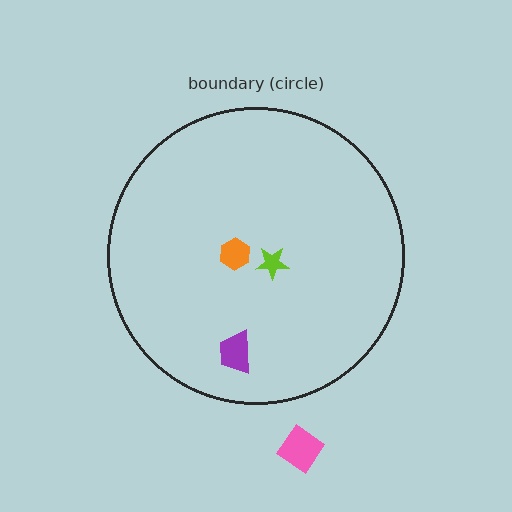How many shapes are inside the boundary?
3 inside, 1 outside.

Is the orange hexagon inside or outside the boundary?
Inside.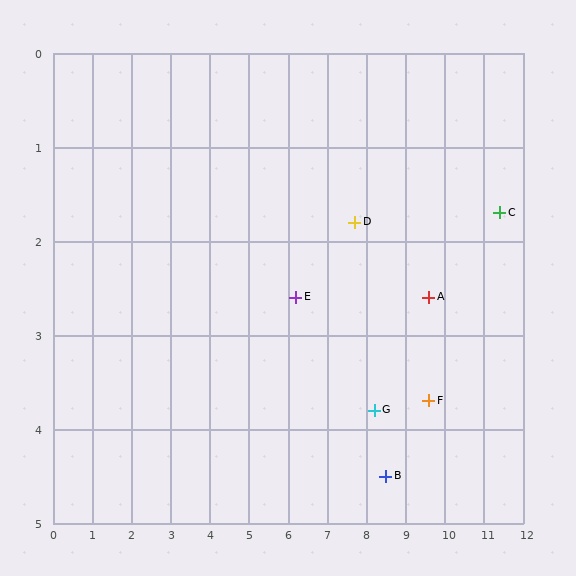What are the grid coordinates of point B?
Point B is at approximately (8.5, 4.5).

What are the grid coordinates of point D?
Point D is at approximately (7.7, 1.8).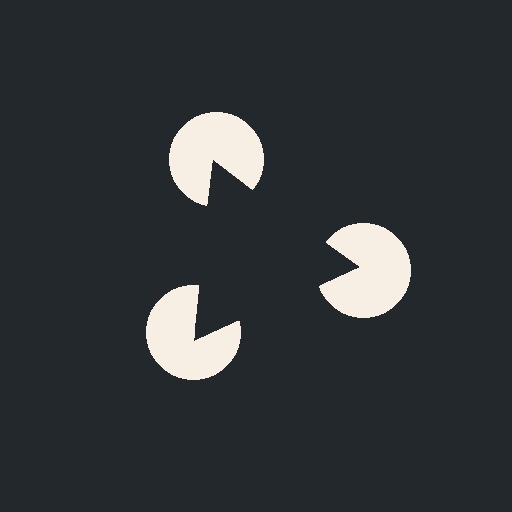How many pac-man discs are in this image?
There are 3 — one at each vertex of the illusory triangle.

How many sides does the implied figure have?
3 sides.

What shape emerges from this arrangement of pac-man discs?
An illusory triangle — its edges are inferred from the aligned wedge cuts in the pac-man discs, not physically drawn.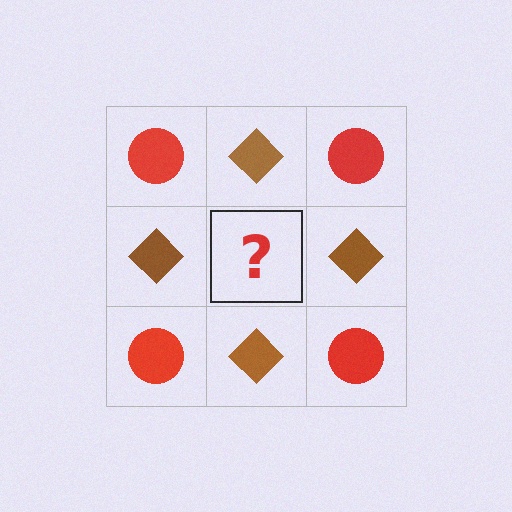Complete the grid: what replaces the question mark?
The question mark should be replaced with a red circle.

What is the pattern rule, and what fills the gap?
The rule is that it alternates red circle and brown diamond in a checkerboard pattern. The gap should be filled with a red circle.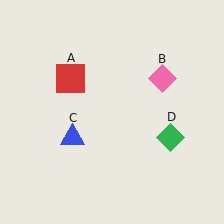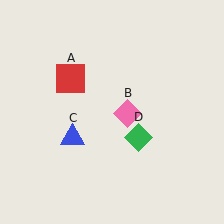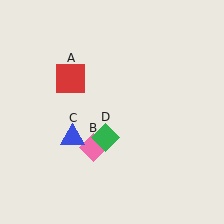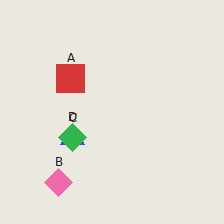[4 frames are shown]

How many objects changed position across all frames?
2 objects changed position: pink diamond (object B), green diamond (object D).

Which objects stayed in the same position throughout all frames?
Red square (object A) and blue triangle (object C) remained stationary.